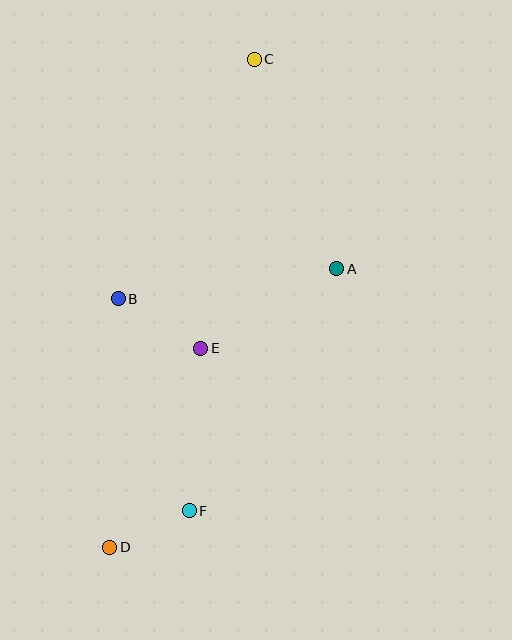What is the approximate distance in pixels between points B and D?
The distance between B and D is approximately 248 pixels.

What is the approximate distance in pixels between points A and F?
The distance between A and F is approximately 283 pixels.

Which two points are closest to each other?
Points D and F are closest to each other.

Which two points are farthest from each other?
Points C and D are farthest from each other.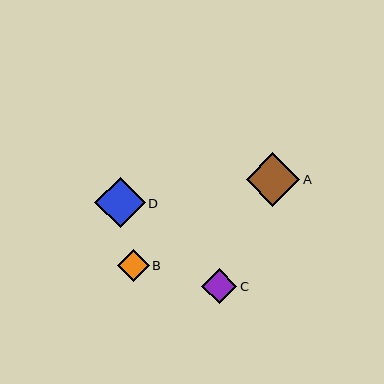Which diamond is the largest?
Diamond A is the largest with a size of approximately 54 pixels.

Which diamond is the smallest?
Diamond B is the smallest with a size of approximately 31 pixels.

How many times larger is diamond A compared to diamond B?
Diamond A is approximately 1.7 times the size of diamond B.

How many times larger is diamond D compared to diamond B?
Diamond D is approximately 1.6 times the size of diamond B.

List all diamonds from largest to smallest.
From largest to smallest: A, D, C, B.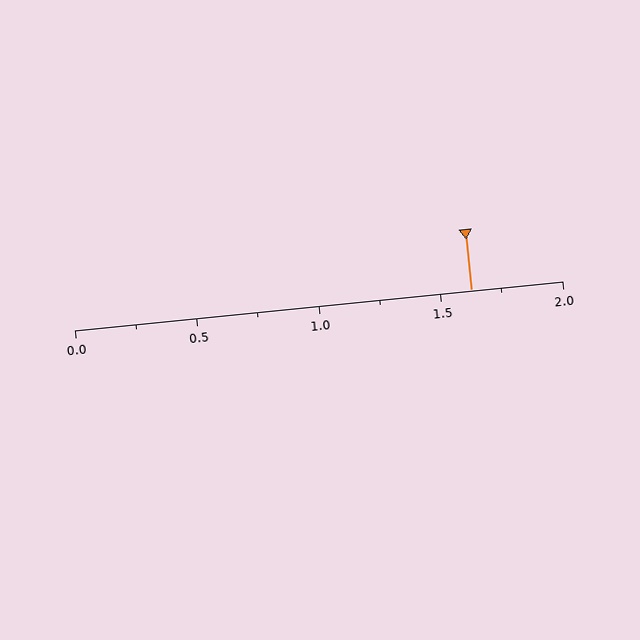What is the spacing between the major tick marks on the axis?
The major ticks are spaced 0.5 apart.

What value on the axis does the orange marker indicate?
The marker indicates approximately 1.62.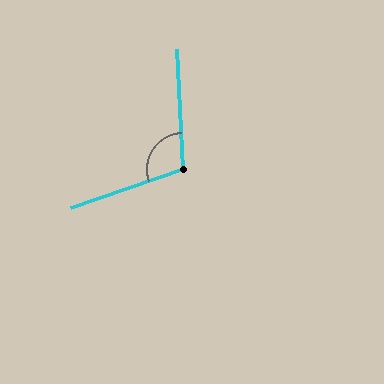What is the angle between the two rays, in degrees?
Approximately 106 degrees.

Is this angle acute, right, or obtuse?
It is obtuse.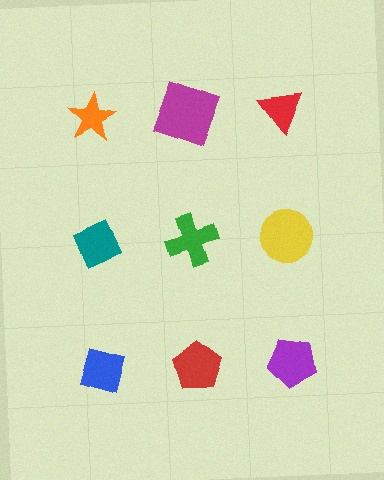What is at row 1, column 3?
A red triangle.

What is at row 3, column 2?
A red pentagon.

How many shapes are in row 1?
3 shapes.